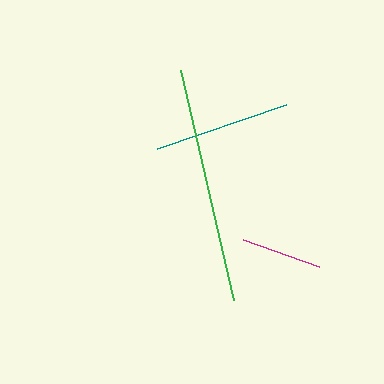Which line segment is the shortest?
The magenta line is the shortest at approximately 80 pixels.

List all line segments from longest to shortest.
From longest to shortest: green, teal, magenta.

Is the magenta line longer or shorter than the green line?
The green line is longer than the magenta line.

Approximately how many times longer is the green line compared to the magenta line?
The green line is approximately 2.9 times the length of the magenta line.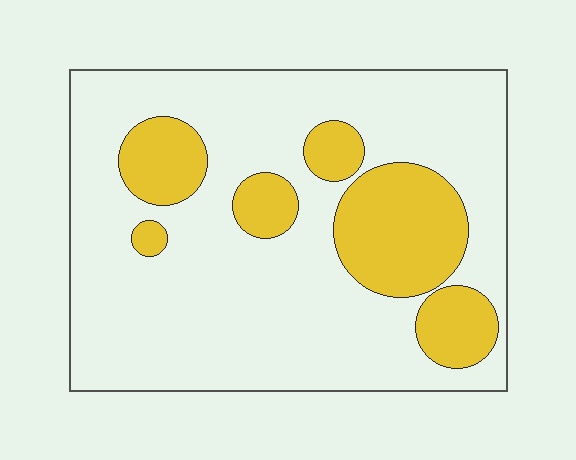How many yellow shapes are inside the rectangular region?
6.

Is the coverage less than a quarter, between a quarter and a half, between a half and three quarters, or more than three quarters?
Less than a quarter.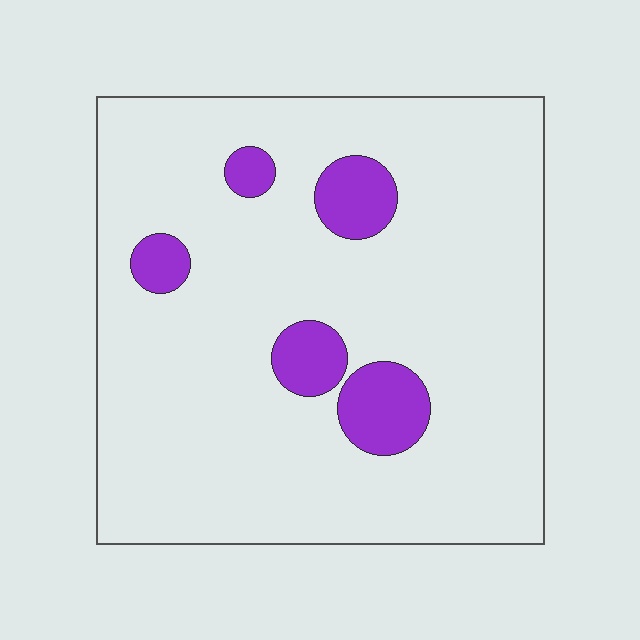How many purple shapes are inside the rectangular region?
5.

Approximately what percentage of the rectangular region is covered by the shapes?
Approximately 10%.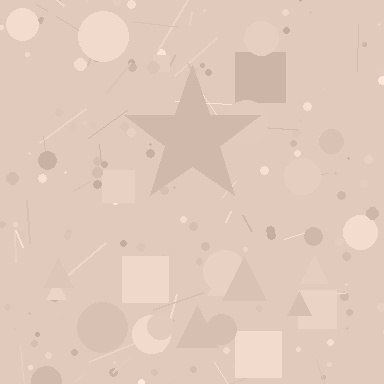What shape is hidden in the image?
A star is hidden in the image.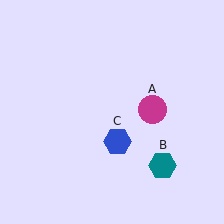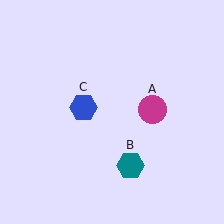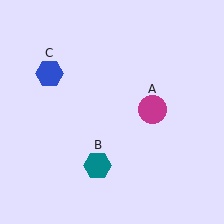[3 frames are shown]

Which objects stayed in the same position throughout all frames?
Magenta circle (object A) remained stationary.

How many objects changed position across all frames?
2 objects changed position: teal hexagon (object B), blue hexagon (object C).